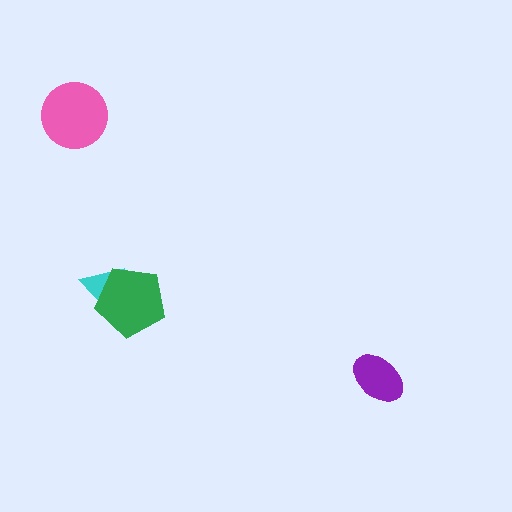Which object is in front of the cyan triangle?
The green pentagon is in front of the cyan triangle.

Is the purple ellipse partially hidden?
No, no other shape covers it.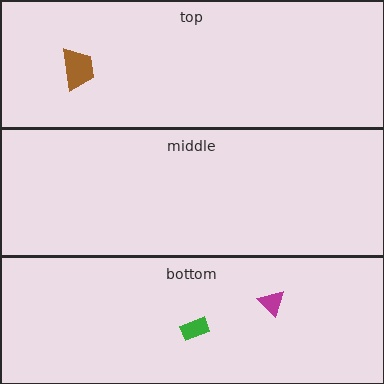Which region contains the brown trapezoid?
The top region.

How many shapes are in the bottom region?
2.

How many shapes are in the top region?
1.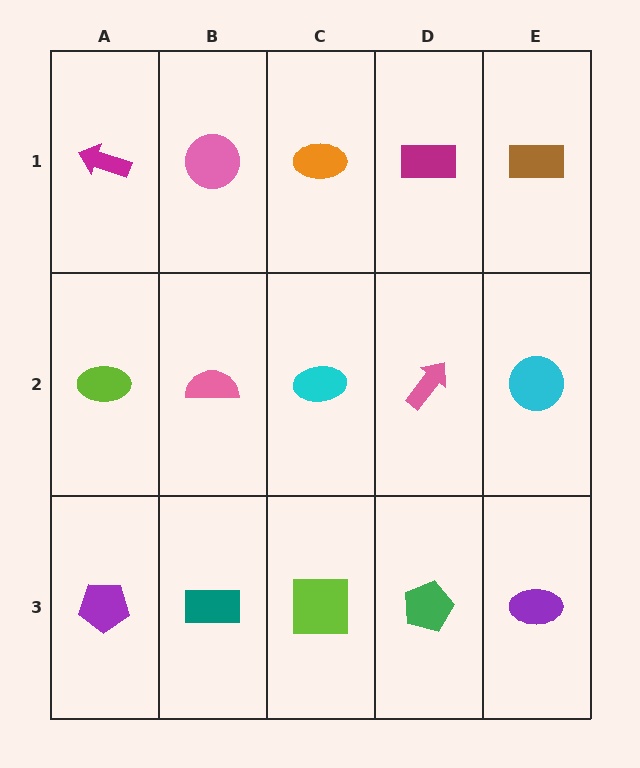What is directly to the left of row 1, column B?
A magenta arrow.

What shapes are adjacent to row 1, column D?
A pink arrow (row 2, column D), an orange ellipse (row 1, column C), a brown rectangle (row 1, column E).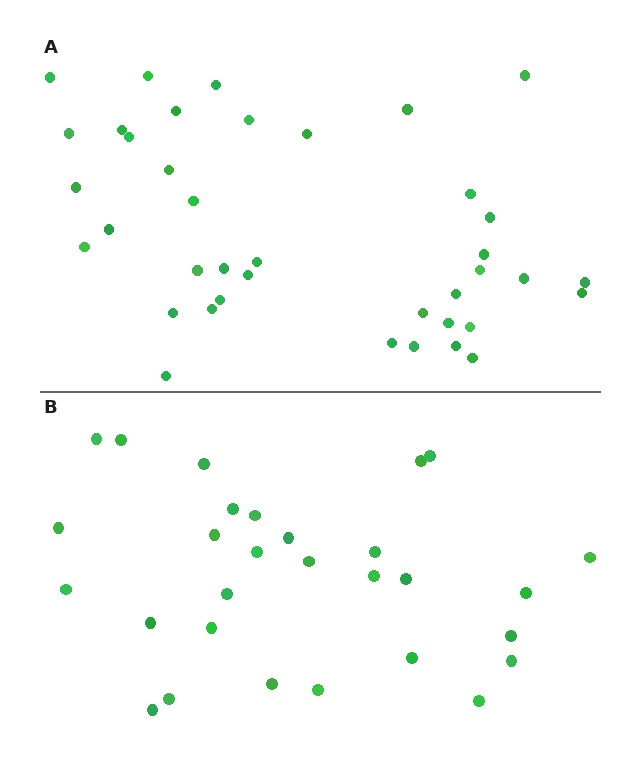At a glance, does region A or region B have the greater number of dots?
Region A (the top region) has more dots.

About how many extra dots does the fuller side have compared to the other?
Region A has roughly 10 or so more dots than region B.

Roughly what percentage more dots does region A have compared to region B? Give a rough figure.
About 35% more.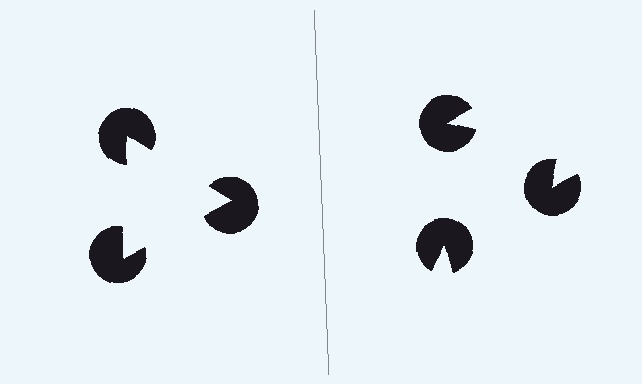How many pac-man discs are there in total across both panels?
6 — 3 on each side.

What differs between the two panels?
The pac-man discs are positioned identically on both sides; only the wedge orientations differ. On the left they align to a triangle; on the right they are misaligned.